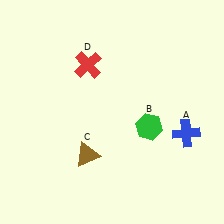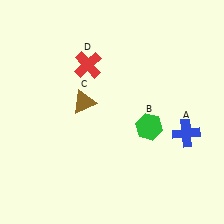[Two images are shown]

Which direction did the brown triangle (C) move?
The brown triangle (C) moved up.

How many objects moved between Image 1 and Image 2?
1 object moved between the two images.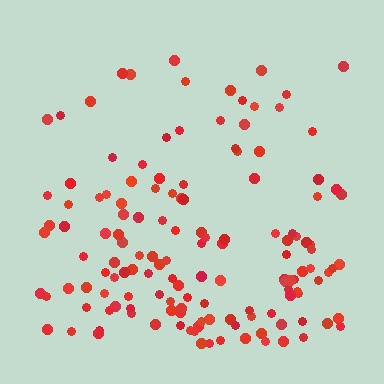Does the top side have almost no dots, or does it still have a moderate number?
Still a moderate number, just noticeably fewer than the bottom.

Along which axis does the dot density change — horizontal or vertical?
Vertical.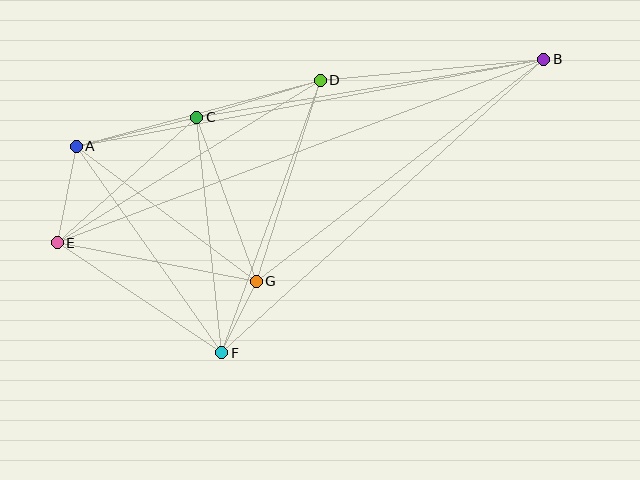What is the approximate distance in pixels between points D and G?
The distance between D and G is approximately 211 pixels.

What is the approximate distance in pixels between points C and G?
The distance between C and G is approximately 175 pixels.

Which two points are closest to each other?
Points F and G are closest to each other.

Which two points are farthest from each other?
Points B and E are farthest from each other.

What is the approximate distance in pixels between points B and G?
The distance between B and G is approximately 363 pixels.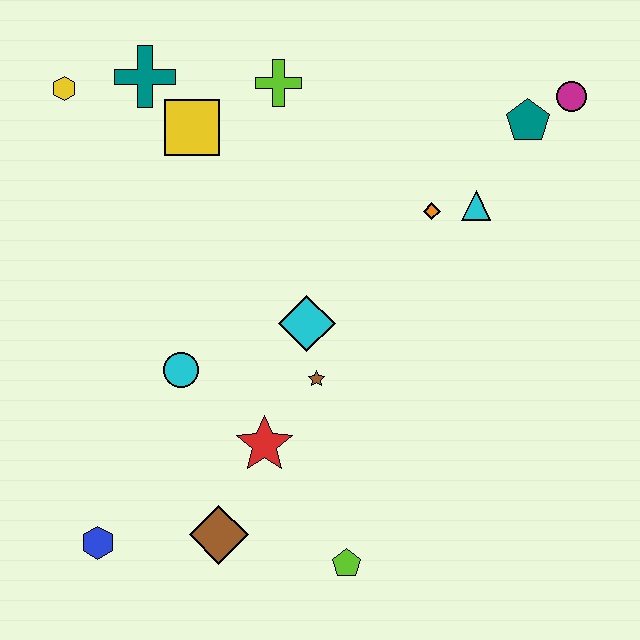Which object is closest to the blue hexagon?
The brown diamond is closest to the blue hexagon.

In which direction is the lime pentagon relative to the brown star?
The lime pentagon is below the brown star.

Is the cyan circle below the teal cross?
Yes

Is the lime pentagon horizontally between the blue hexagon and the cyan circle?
No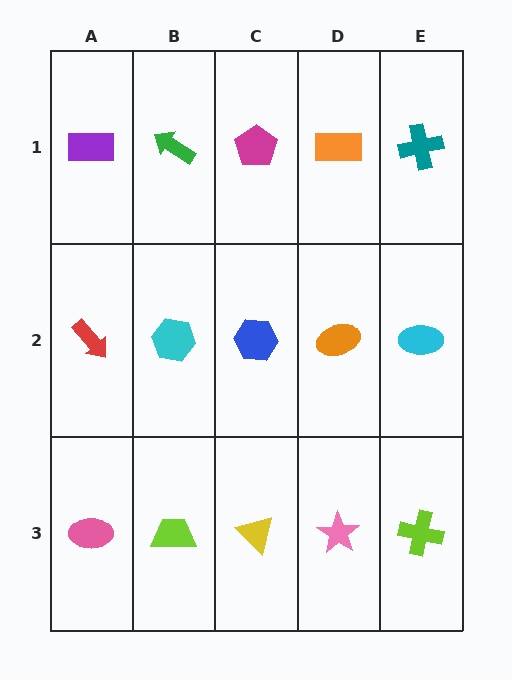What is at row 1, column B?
A green arrow.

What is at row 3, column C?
A yellow triangle.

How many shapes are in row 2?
5 shapes.